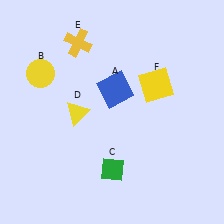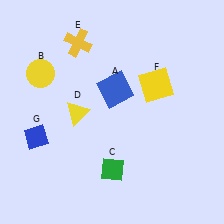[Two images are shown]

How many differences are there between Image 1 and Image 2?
There is 1 difference between the two images.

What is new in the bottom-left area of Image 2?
A blue diamond (G) was added in the bottom-left area of Image 2.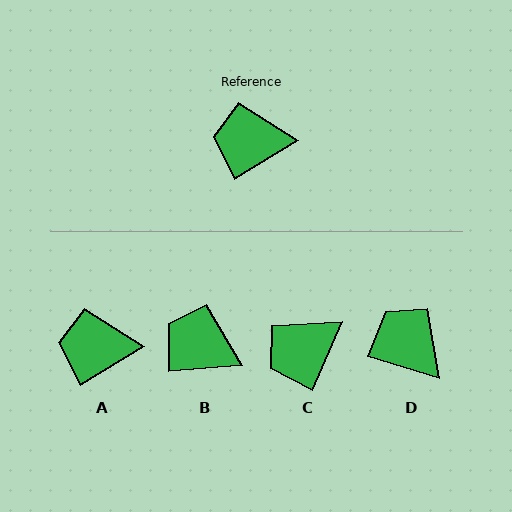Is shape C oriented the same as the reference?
No, it is off by about 36 degrees.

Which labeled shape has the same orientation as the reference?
A.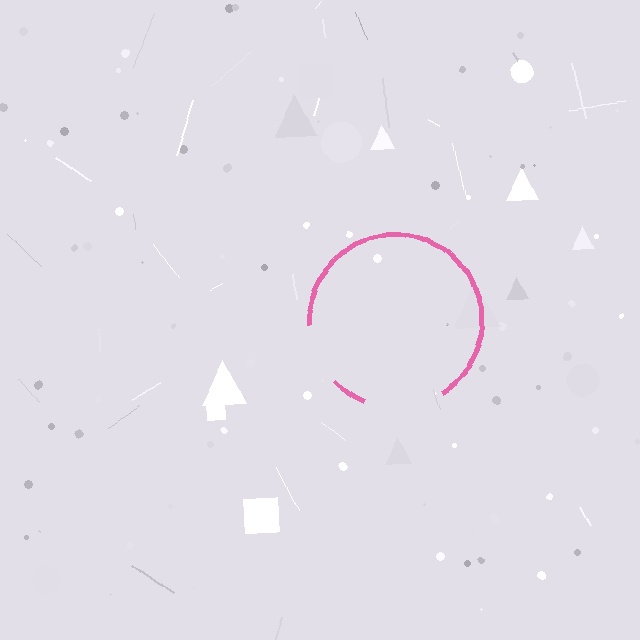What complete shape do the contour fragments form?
The contour fragments form a circle.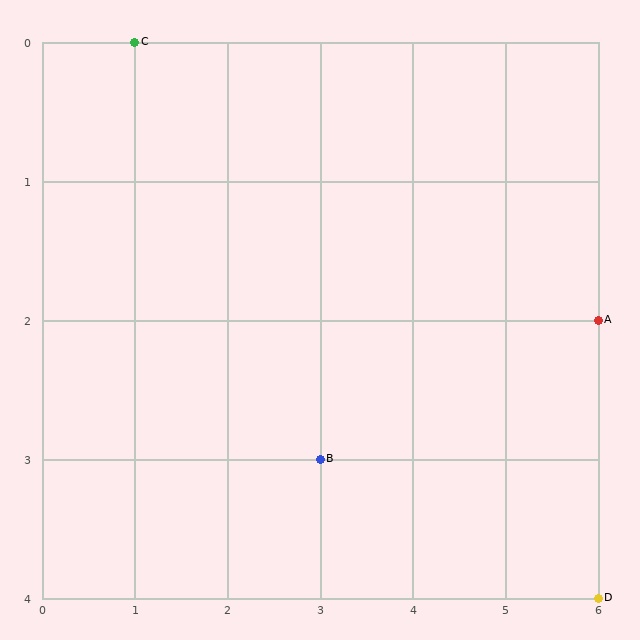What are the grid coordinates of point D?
Point D is at grid coordinates (6, 4).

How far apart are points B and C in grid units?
Points B and C are 2 columns and 3 rows apart (about 3.6 grid units diagonally).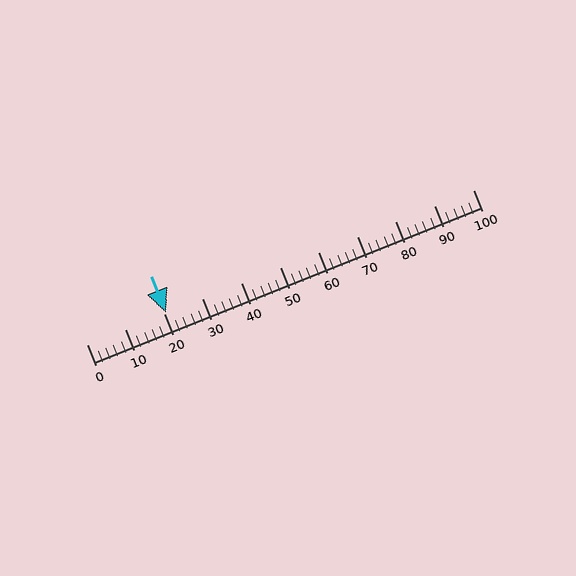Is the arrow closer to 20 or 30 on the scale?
The arrow is closer to 20.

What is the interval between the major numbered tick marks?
The major tick marks are spaced 10 units apart.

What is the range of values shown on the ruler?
The ruler shows values from 0 to 100.